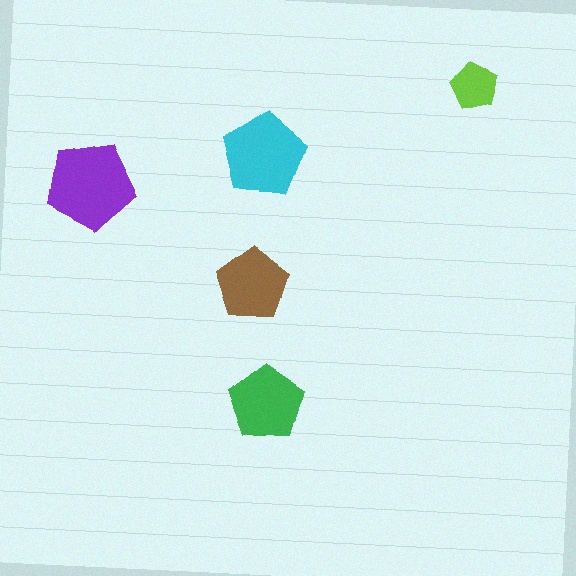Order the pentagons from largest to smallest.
the purple one, the cyan one, the green one, the brown one, the lime one.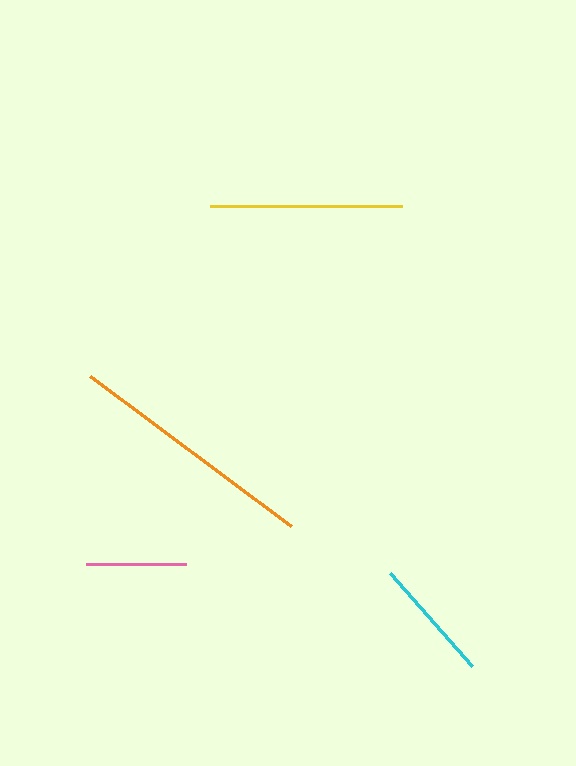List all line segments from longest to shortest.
From longest to shortest: orange, yellow, cyan, pink.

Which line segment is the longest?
The orange line is the longest at approximately 251 pixels.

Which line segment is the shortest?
The pink line is the shortest at approximately 100 pixels.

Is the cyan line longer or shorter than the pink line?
The cyan line is longer than the pink line.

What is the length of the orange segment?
The orange segment is approximately 251 pixels long.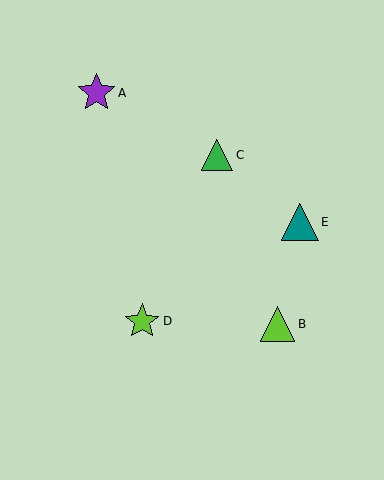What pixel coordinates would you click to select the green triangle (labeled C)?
Click at (217, 155) to select the green triangle C.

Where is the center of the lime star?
The center of the lime star is at (142, 321).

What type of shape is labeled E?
Shape E is a teal triangle.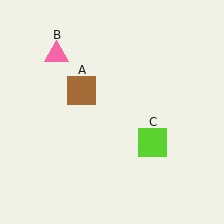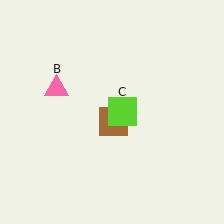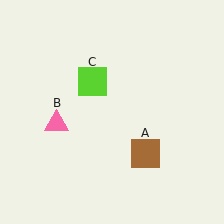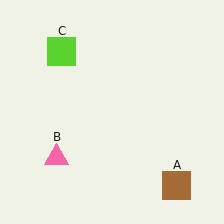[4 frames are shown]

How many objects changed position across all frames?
3 objects changed position: brown square (object A), pink triangle (object B), lime square (object C).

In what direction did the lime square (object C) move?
The lime square (object C) moved up and to the left.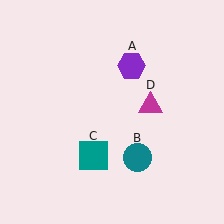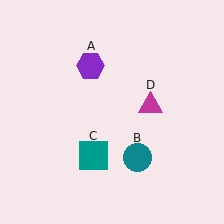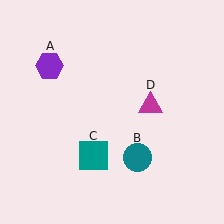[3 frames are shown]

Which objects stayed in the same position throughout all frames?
Teal circle (object B) and teal square (object C) and magenta triangle (object D) remained stationary.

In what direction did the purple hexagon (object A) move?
The purple hexagon (object A) moved left.